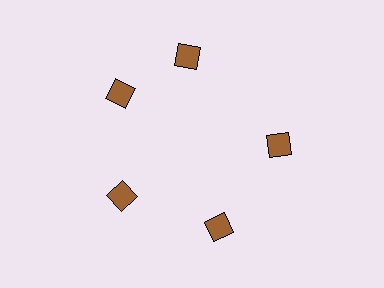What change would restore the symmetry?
The symmetry would be restored by rotating it back into even spacing with its neighbors so that all 5 squares sit at equal angles and equal distance from the center.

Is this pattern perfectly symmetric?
No. The 5 brown squares are arranged in a ring, but one element near the 1 o'clock position is rotated out of alignment along the ring, breaking the 5-fold rotational symmetry.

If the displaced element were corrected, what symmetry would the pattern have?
It would have 5-fold rotational symmetry — the pattern would map onto itself every 72 degrees.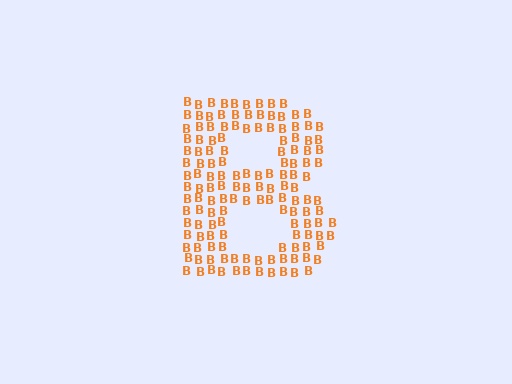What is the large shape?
The large shape is the letter B.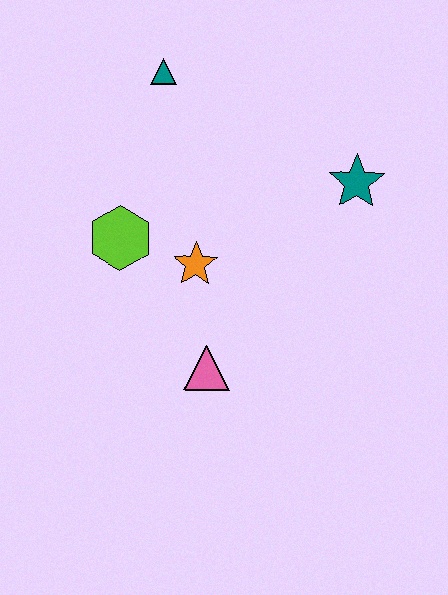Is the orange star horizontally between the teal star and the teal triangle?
Yes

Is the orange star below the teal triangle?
Yes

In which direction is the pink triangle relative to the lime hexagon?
The pink triangle is below the lime hexagon.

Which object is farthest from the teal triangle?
The pink triangle is farthest from the teal triangle.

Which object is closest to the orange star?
The lime hexagon is closest to the orange star.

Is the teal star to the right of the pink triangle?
Yes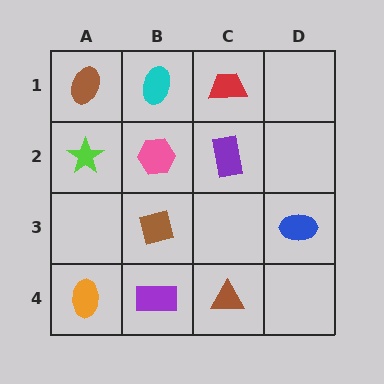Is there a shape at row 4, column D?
No, that cell is empty.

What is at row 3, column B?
A brown diamond.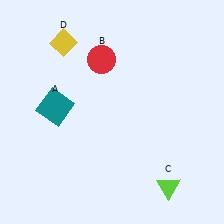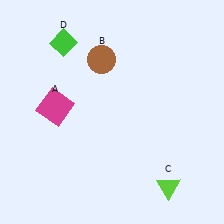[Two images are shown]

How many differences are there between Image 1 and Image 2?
There are 3 differences between the two images.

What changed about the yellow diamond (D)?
In Image 1, D is yellow. In Image 2, it changed to green.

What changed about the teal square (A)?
In Image 1, A is teal. In Image 2, it changed to magenta.